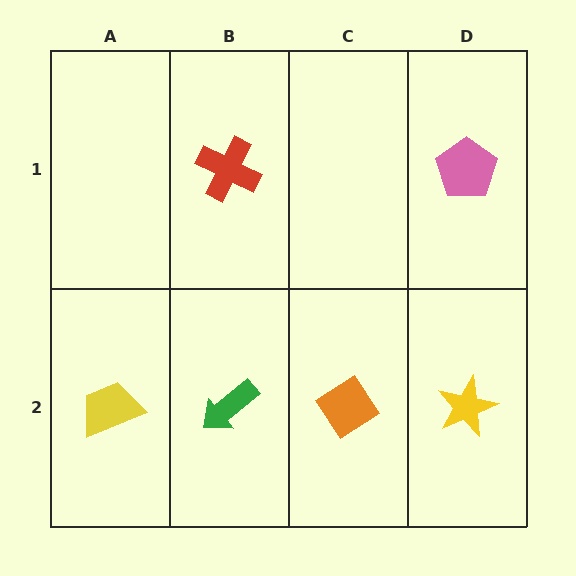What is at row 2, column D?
A yellow star.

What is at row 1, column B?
A red cross.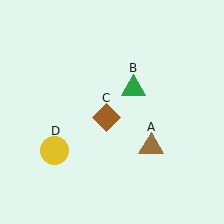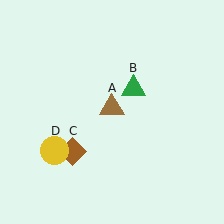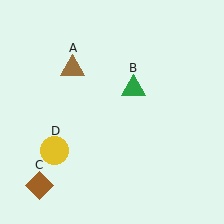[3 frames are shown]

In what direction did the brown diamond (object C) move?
The brown diamond (object C) moved down and to the left.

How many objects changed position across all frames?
2 objects changed position: brown triangle (object A), brown diamond (object C).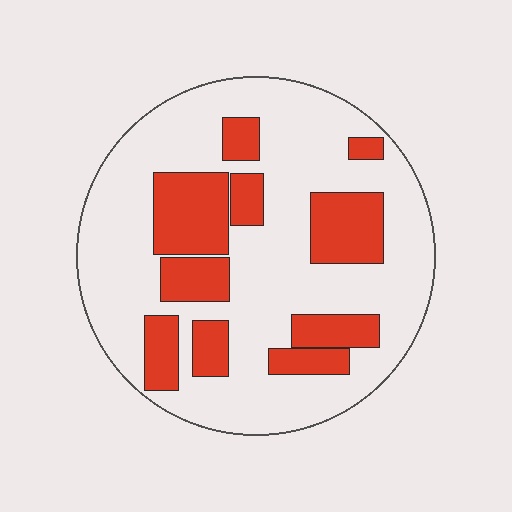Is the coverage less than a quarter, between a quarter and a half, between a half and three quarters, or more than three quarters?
Between a quarter and a half.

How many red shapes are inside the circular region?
10.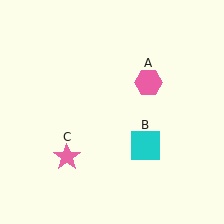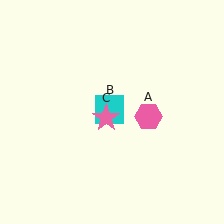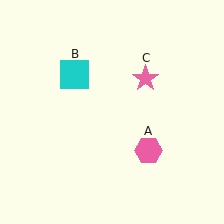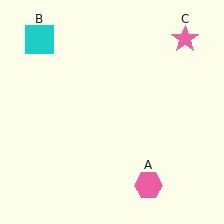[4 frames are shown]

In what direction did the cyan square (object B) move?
The cyan square (object B) moved up and to the left.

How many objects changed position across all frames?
3 objects changed position: pink hexagon (object A), cyan square (object B), pink star (object C).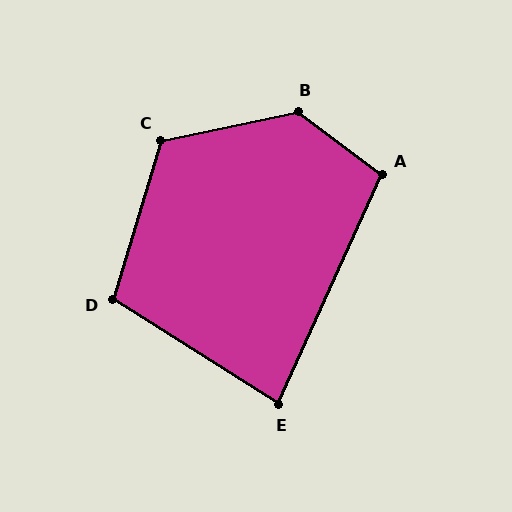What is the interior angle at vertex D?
Approximately 105 degrees (obtuse).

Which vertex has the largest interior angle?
B, at approximately 132 degrees.